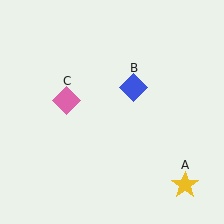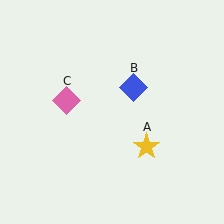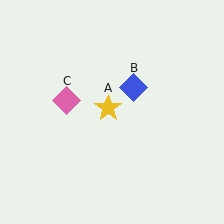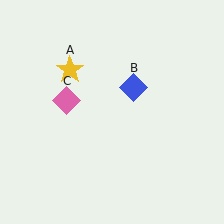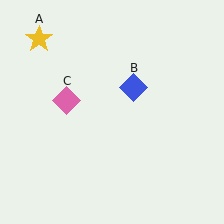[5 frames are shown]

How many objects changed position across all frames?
1 object changed position: yellow star (object A).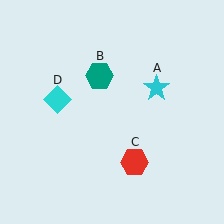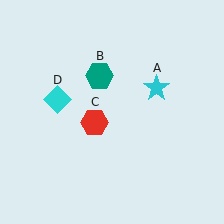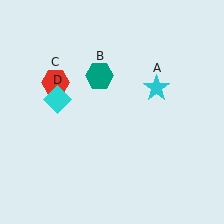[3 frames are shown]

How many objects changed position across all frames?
1 object changed position: red hexagon (object C).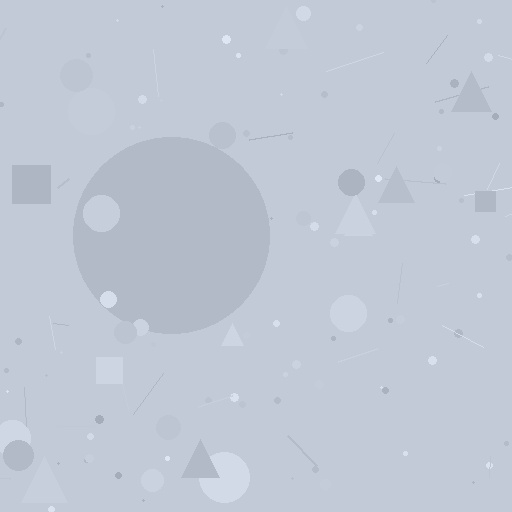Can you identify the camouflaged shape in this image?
The camouflaged shape is a circle.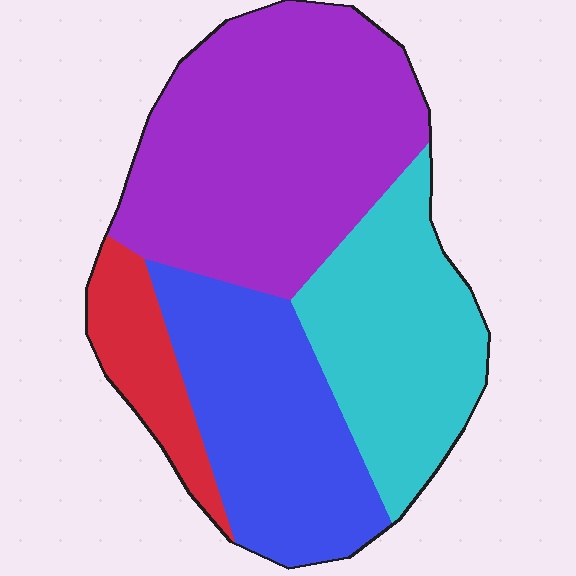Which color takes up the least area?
Red, at roughly 10%.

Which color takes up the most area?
Purple, at roughly 40%.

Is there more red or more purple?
Purple.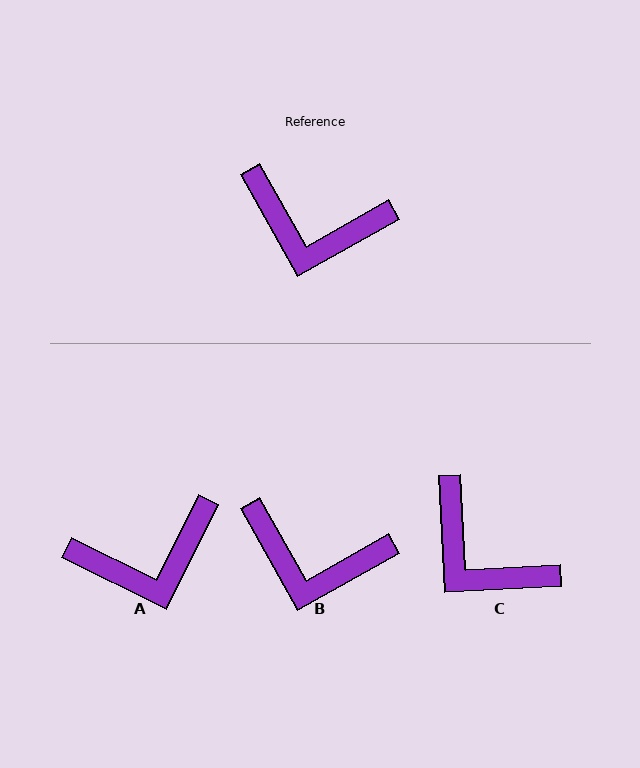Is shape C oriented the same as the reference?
No, it is off by about 27 degrees.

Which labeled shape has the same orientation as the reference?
B.